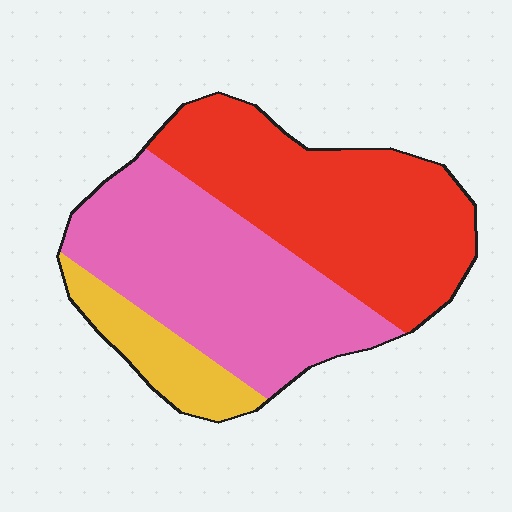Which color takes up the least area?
Yellow, at roughly 15%.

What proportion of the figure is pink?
Pink takes up between a quarter and a half of the figure.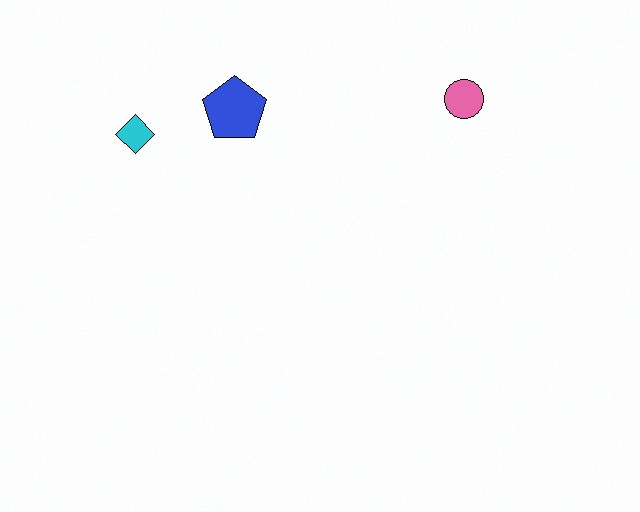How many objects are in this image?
There are 3 objects.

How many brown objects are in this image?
There are no brown objects.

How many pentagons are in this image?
There is 1 pentagon.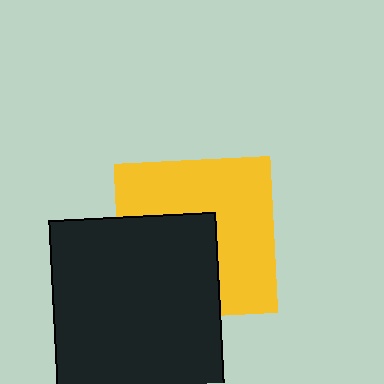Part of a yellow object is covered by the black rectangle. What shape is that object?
It is a square.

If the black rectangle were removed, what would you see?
You would see the complete yellow square.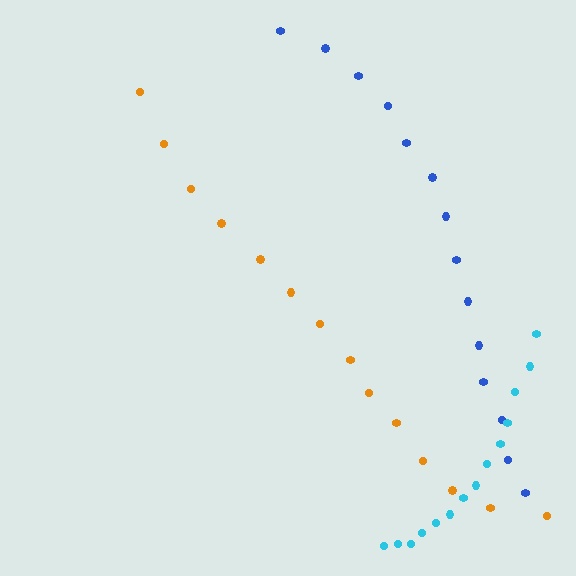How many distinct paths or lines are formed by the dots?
There are 3 distinct paths.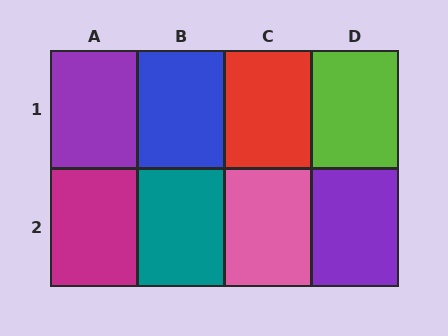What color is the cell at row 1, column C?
Red.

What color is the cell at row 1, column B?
Blue.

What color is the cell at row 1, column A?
Purple.